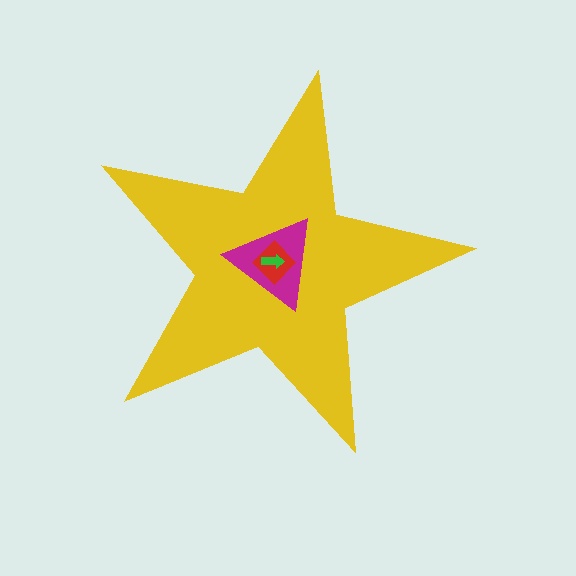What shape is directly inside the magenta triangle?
The red diamond.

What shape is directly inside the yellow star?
The magenta triangle.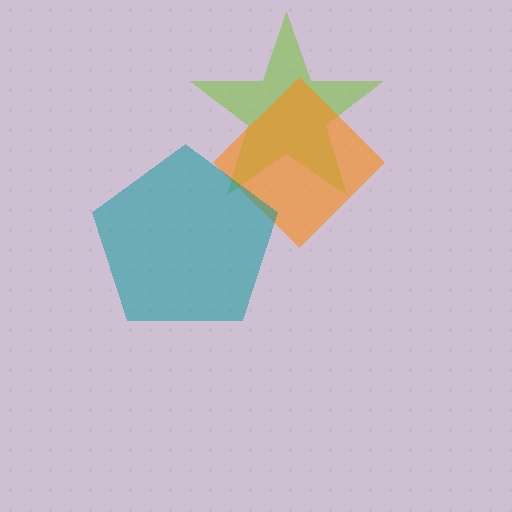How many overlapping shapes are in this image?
There are 3 overlapping shapes in the image.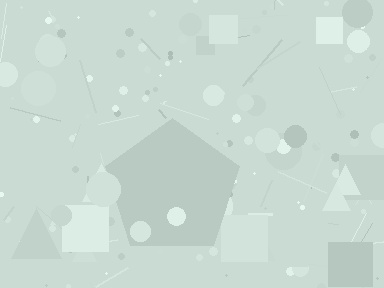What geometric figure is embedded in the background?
A pentagon is embedded in the background.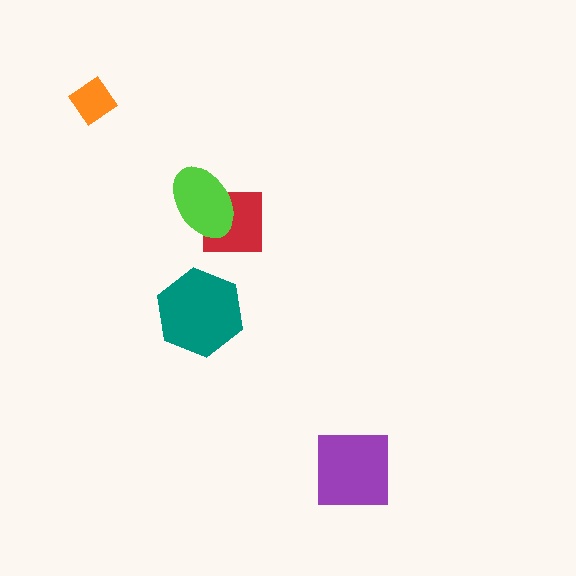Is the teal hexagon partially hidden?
No, no other shape covers it.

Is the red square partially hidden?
Yes, it is partially covered by another shape.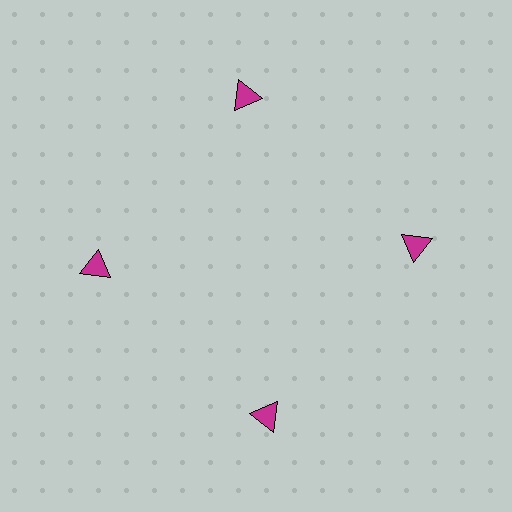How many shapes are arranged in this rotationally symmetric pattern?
There are 4 shapes, arranged in 4 groups of 1.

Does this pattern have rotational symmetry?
Yes, this pattern has 4-fold rotational symmetry. It looks the same after rotating 90 degrees around the center.